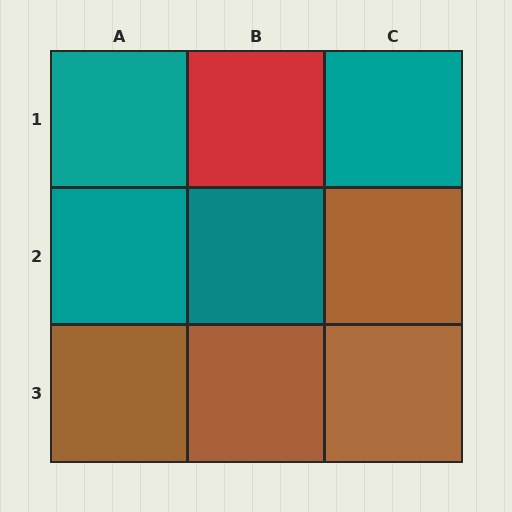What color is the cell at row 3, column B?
Brown.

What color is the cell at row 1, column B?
Red.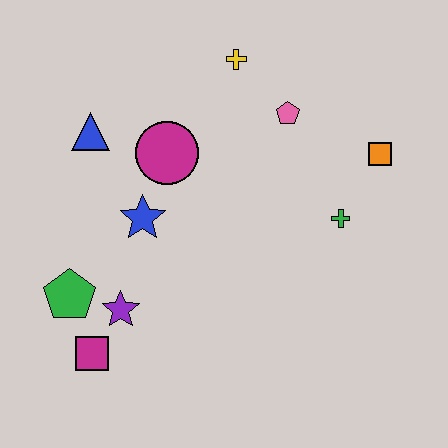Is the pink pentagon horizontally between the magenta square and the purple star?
No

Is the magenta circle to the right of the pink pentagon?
No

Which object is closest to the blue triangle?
The magenta circle is closest to the blue triangle.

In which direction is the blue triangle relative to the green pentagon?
The blue triangle is above the green pentagon.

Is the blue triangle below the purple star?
No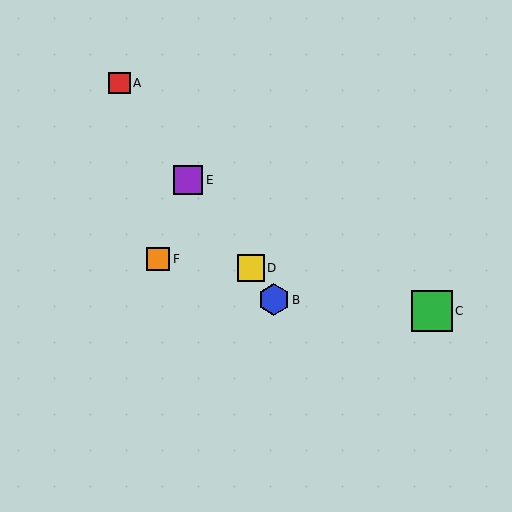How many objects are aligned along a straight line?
4 objects (A, B, D, E) are aligned along a straight line.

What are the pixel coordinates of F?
Object F is at (158, 259).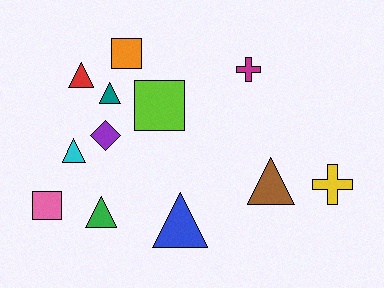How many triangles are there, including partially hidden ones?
There are 6 triangles.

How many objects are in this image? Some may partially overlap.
There are 12 objects.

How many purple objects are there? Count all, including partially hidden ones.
There is 1 purple object.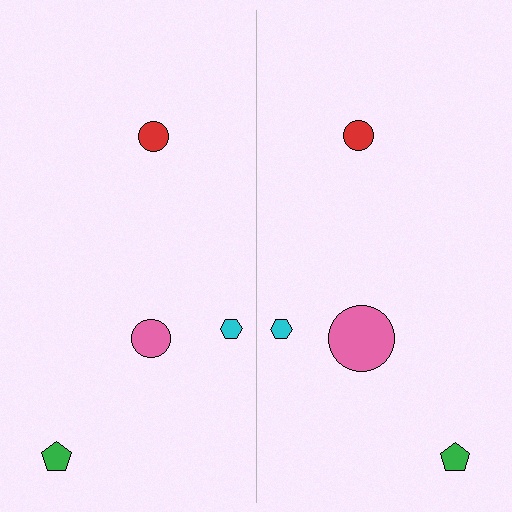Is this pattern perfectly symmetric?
No, the pattern is not perfectly symmetric. The pink circle on the right side has a different size than its mirror counterpart.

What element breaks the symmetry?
The pink circle on the right side has a different size than its mirror counterpart.